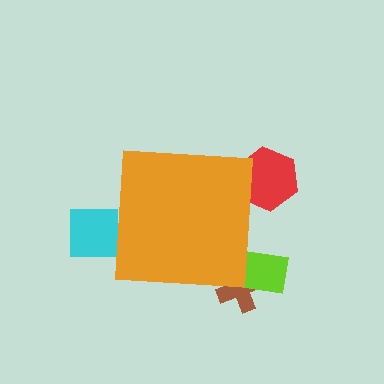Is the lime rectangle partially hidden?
Yes, the lime rectangle is partially hidden behind the orange square.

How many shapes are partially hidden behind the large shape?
4 shapes are partially hidden.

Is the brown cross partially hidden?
Yes, the brown cross is partially hidden behind the orange square.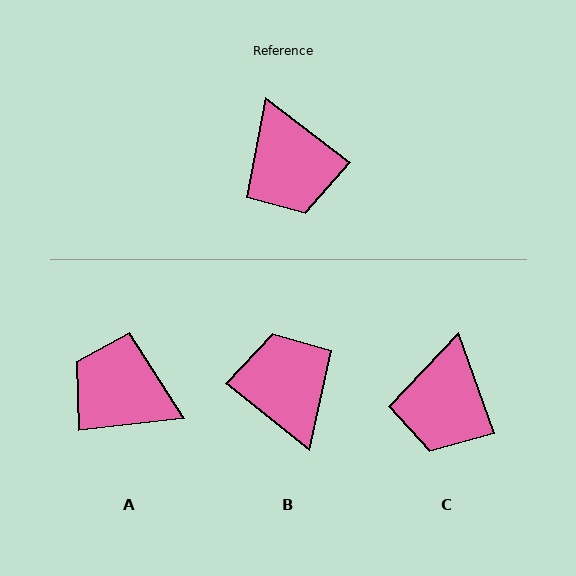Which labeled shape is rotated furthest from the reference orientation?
B, about 179 degrees away.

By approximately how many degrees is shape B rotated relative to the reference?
Approximately 179 degrees counter-clockwise.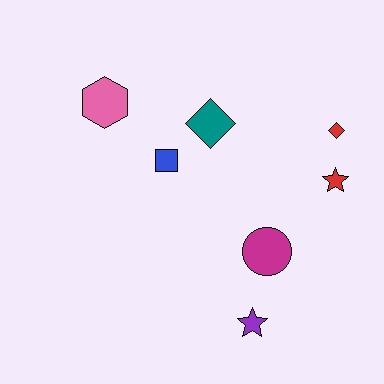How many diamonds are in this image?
There are 2 diamonds.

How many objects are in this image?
There are 7 objects.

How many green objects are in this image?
There are no green objects.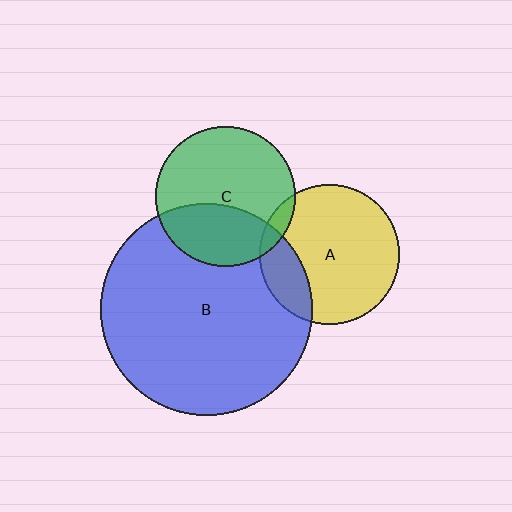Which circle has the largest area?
Circle B (blue).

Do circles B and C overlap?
Yes.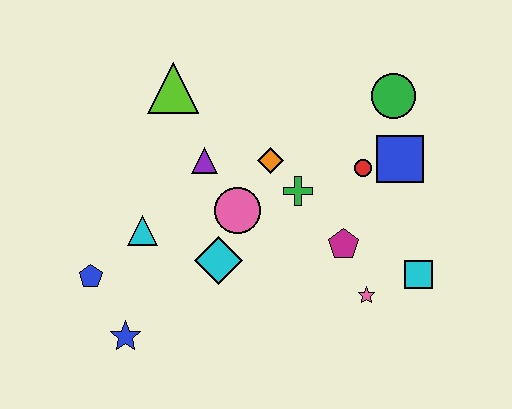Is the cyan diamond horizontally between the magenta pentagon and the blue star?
Yes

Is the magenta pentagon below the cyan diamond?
No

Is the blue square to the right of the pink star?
Yes